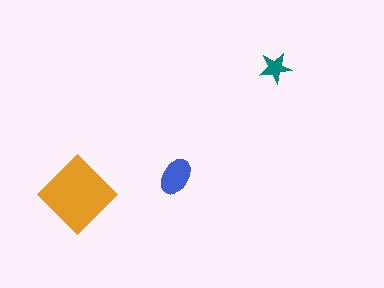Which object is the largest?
The orange diamond.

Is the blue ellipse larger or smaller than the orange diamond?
Smaller.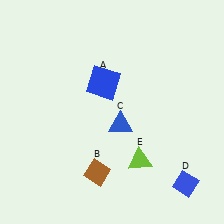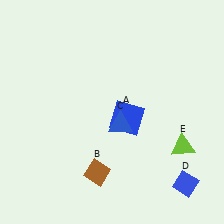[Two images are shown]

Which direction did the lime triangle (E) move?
The lime triangle (E) moved right.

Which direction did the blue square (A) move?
The blue square (A) moved down.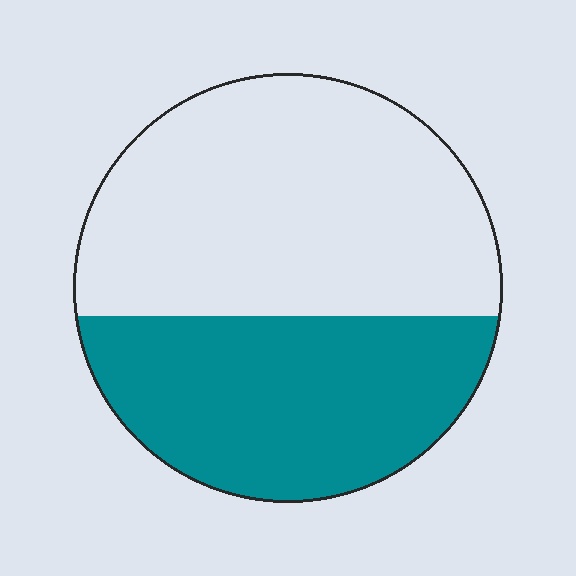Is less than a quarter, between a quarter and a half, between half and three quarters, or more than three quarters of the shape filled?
Between a quarter and a half.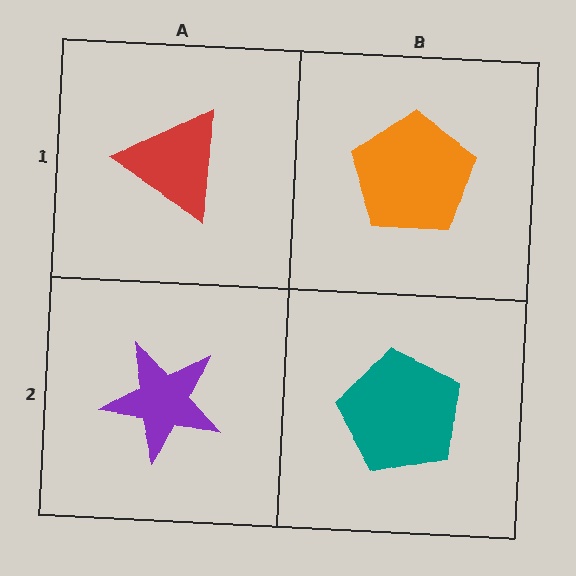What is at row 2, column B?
A teal pentagon.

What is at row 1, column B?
An orange pentagon.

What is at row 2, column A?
A purple star.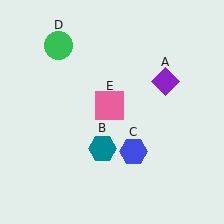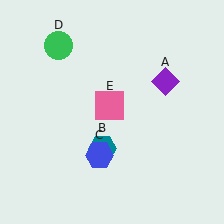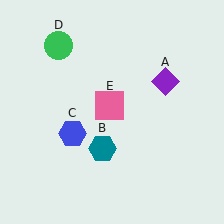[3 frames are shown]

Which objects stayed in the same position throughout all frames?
Purple diamond (object A) and teal hexagon (object B) and green circle (object D) and pink square (object E) remained stationary.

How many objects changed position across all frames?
1 object changed position: blue hexagon (object C).